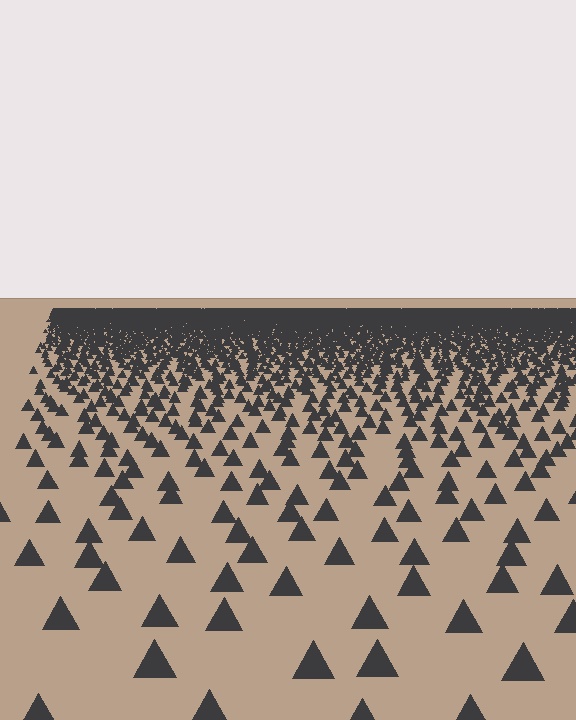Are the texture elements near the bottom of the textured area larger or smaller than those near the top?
Larger. Near the bottom, elements are closer to the viewer and appear at a bigger on-screen size.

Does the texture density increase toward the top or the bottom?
Density increases toward the top.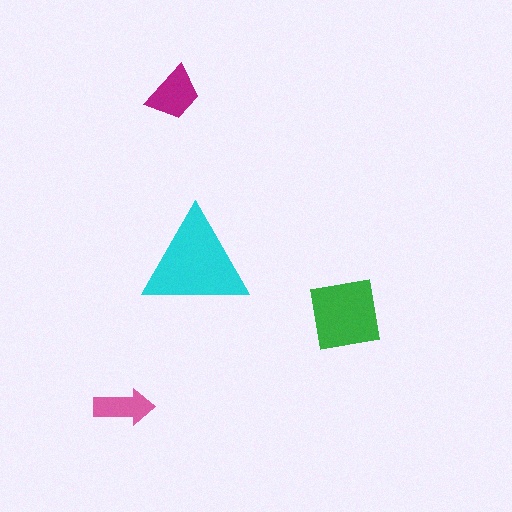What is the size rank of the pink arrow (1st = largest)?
4th.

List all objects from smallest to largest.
The pink arrow, the magenta trapezoid, the green square, the cyan triangle.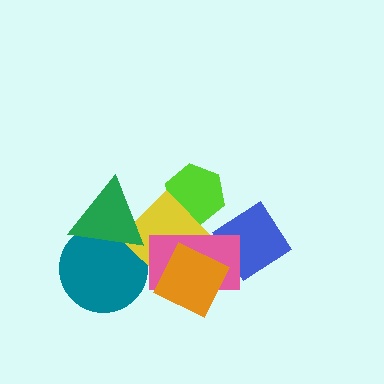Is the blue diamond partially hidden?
Yes, it is partially covered by another shape.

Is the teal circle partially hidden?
Yes, it is partially covered by another shape.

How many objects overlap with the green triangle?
2 objects overlap with the green triangle.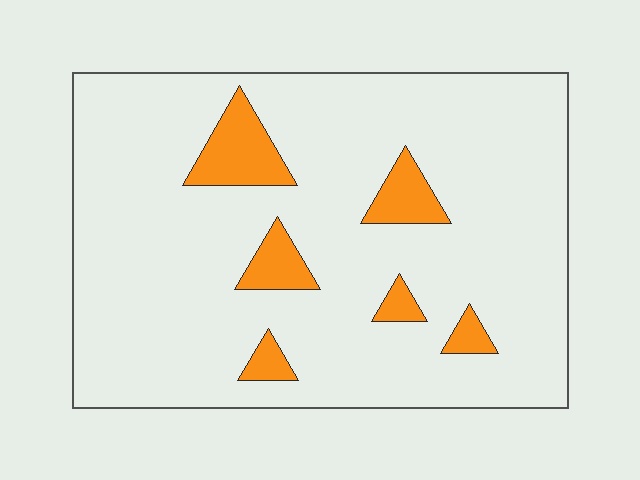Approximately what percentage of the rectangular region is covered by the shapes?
Approximately 10%.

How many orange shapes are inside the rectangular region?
6.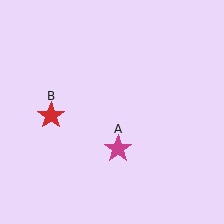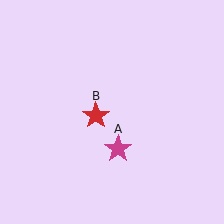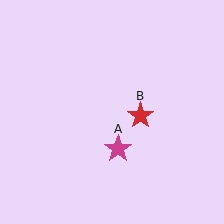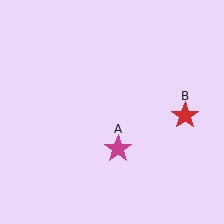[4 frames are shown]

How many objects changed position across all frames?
1 object changed position: red star (object B).